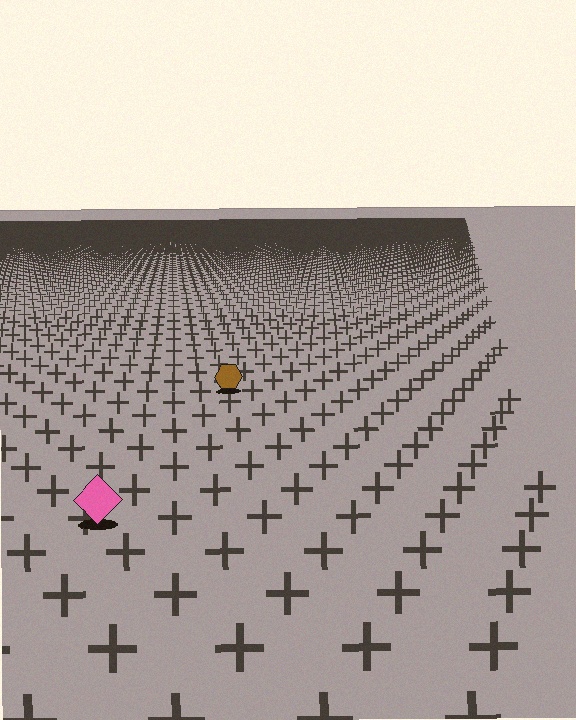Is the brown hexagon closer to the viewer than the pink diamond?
No. The pink diamond is closer — you can tell from the texture gradient: the ground texture is coarser near it.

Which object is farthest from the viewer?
The brown hexagon is farthest from the viewer. It appears smaller and the ground texture around it is denser.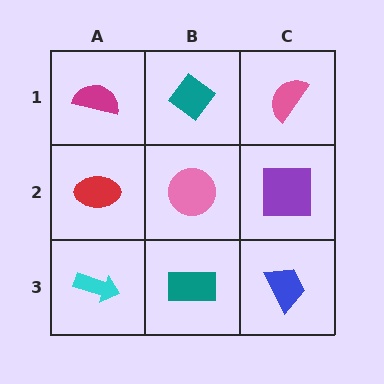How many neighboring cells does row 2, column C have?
3.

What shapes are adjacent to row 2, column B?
A teal diamond (row 1, column B), a teal rectangle (row 3, column B), a red ellipse (row 2, column A), a purple square (row 2, column C).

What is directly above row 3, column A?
A red ellipse.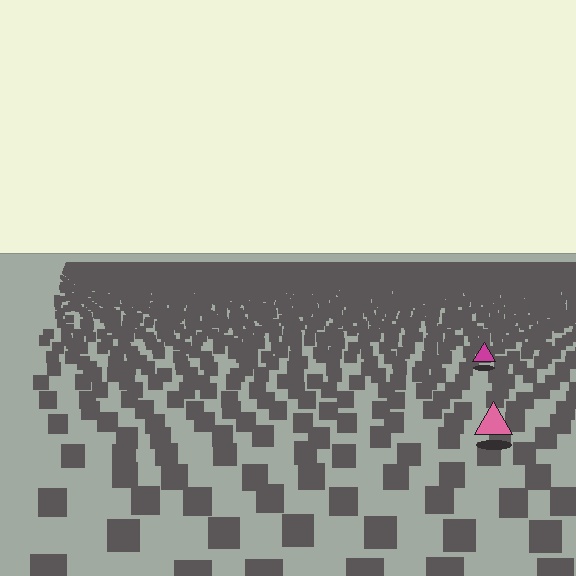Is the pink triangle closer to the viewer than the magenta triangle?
Yes. The pink triangle is closer — you can tell from the texture gradient: the ground texture is coarser near it.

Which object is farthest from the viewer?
The magenta triangle is farthest from the viewer. It appears smaller and the ground texture around it is denser.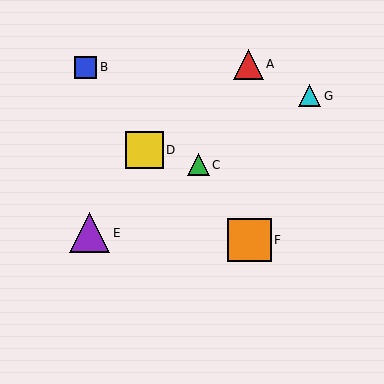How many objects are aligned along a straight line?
3 objects (C, E, G) are aligned along a straight line.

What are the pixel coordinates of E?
Object E is at (90, 233).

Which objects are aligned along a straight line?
Objects C, E, G are aligned along a straight line.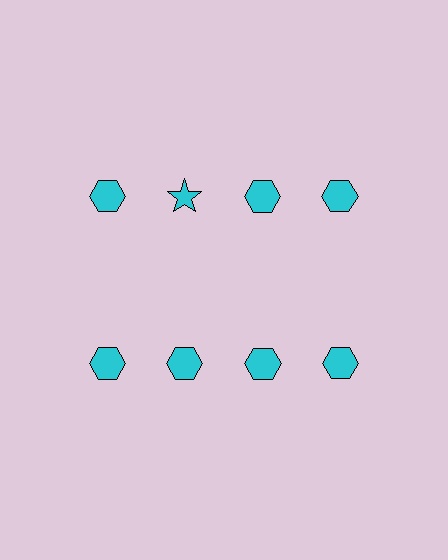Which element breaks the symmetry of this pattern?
The cyan star in the top row, second from left column breaks the symmetry. All other shapes are cyan hexagons.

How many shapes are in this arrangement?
There are 8 shapes arranged in a grid pattern.